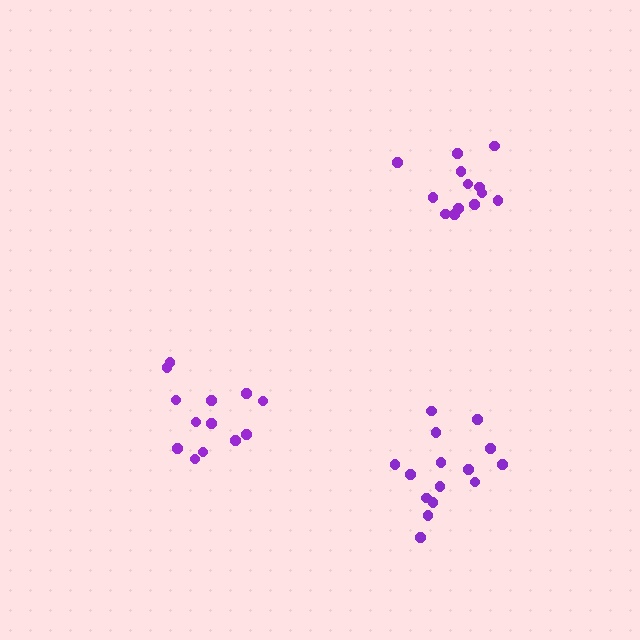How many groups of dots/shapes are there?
There are 3 groups.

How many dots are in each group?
Group 1: 13 dots, Group 2: 13 dots, Group 3: 15 dots (41 total).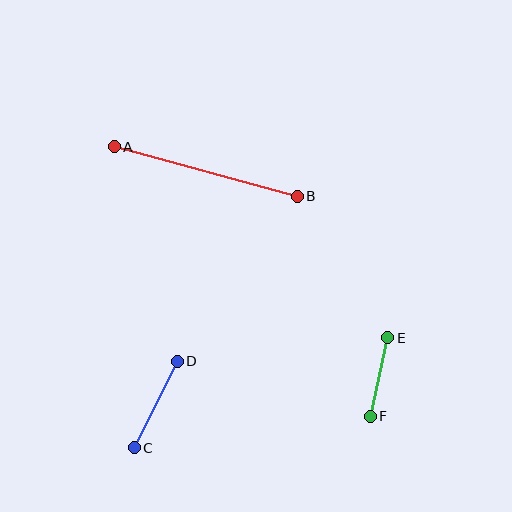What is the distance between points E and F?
The distance is approximately 81 pixels.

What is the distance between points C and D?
The distance is approximately 96 pixels.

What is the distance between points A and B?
The distance is approximately 190 pixels.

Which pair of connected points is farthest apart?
Points A and B are farthest apart.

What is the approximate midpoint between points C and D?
The midpoint is at approximately (156, 405) pixels.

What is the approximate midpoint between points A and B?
The midpoint is at approximately (206, 171) pixels.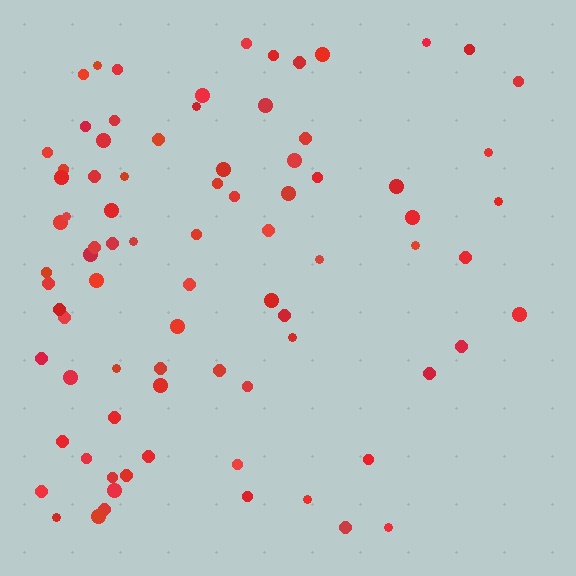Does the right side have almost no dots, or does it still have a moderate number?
Still a moderate number, just noticeably fewer than the left.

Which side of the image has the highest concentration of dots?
The left.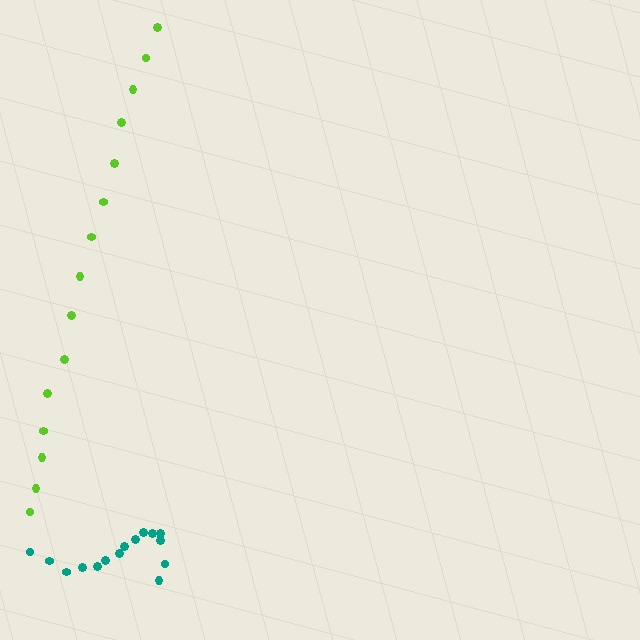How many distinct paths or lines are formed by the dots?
There are 2 distinct paths.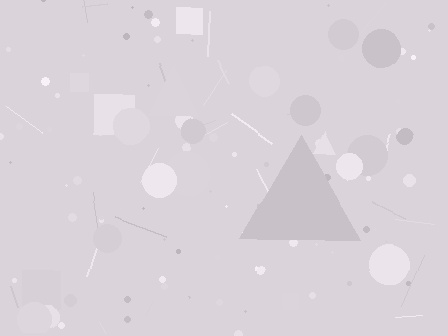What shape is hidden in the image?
A triangle is hidden in the image.